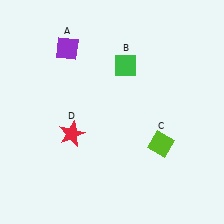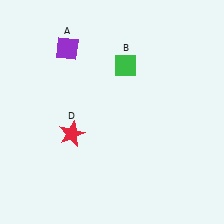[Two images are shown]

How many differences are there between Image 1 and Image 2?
There is 1 difference between the two images.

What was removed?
The lime diamond (C) was removed in Image 2.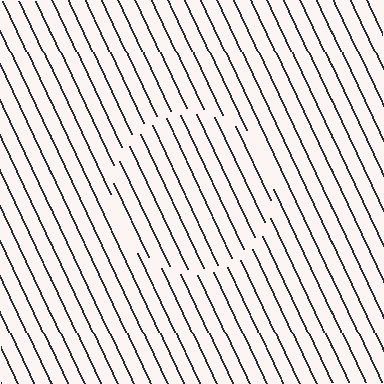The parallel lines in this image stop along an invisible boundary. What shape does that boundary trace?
An illusory circle. The interior of the shape contains the same grating, shifted by half a period — the contour is defined by the phase discontinuity where line-ends from the inner and outer gratings abut.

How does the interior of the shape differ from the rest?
The interior of the shape contains the same grating, shifted by half a period — the contour is defined by the phase discontinuity where line-ends from the inner and outer gratings abut.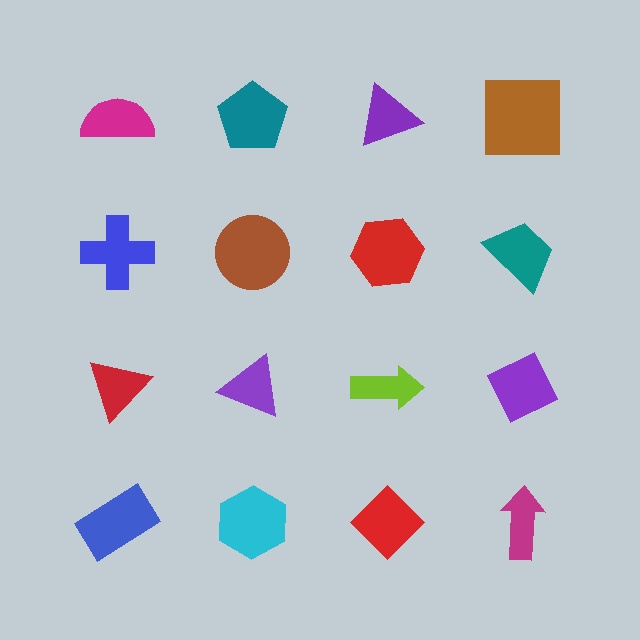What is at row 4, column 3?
A red diamond.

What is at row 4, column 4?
A magenta arrow.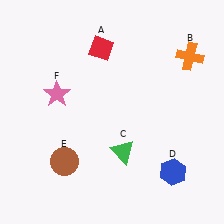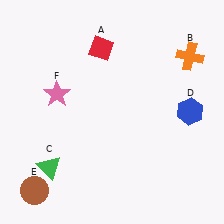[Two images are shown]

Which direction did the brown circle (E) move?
The brown circle (E) moved left.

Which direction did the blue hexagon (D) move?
The blue hexagon (D) moved up.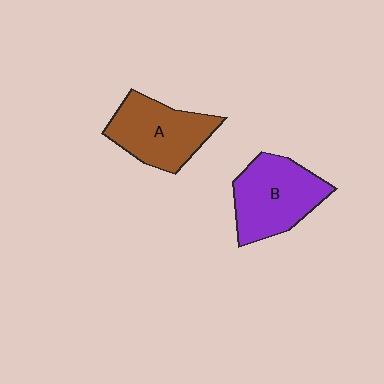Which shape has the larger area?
Shape B (purple).